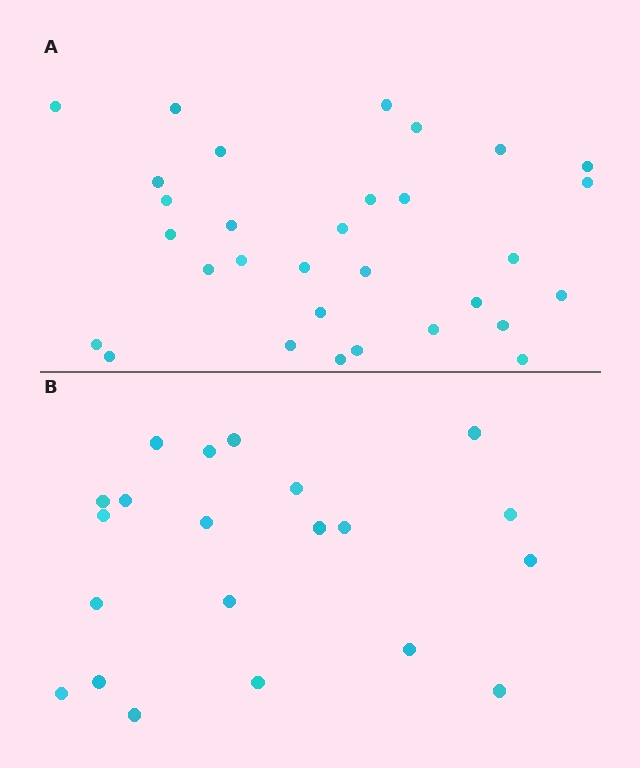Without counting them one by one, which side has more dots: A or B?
Region A (the top region) has more dots.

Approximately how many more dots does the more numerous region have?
Region A has roughly 10 or so more dots than region B.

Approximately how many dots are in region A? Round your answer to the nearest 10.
About 30 dots. (The exact count is 31, which rounds to 30.)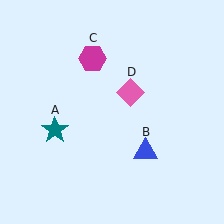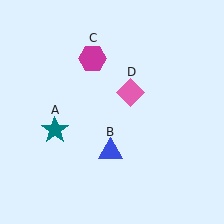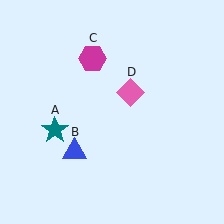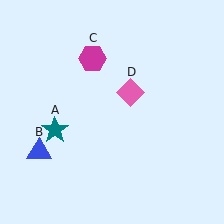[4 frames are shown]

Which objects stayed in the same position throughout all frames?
Teal star (object A) and magenta hexagon (object C) and pink diamond (object D) remained stationary.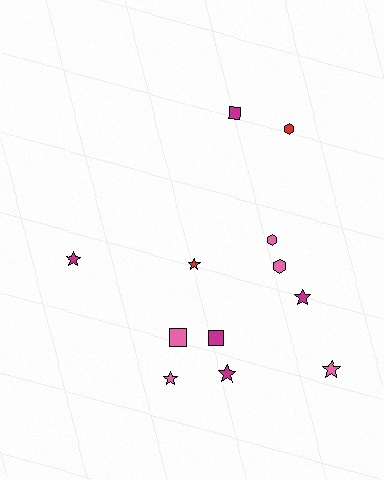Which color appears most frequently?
Pink, with 5 objects.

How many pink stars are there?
There are 2 pink stars.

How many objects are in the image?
There are 12 objects.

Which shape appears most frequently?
Star, with 6 objects.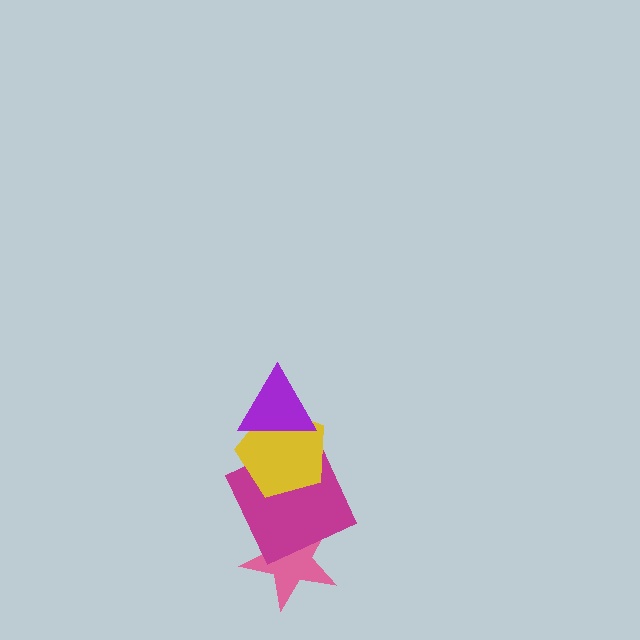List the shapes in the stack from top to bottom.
From top to bottom: the purple triangle, the yellow pentagon, the magenta square, the pink star.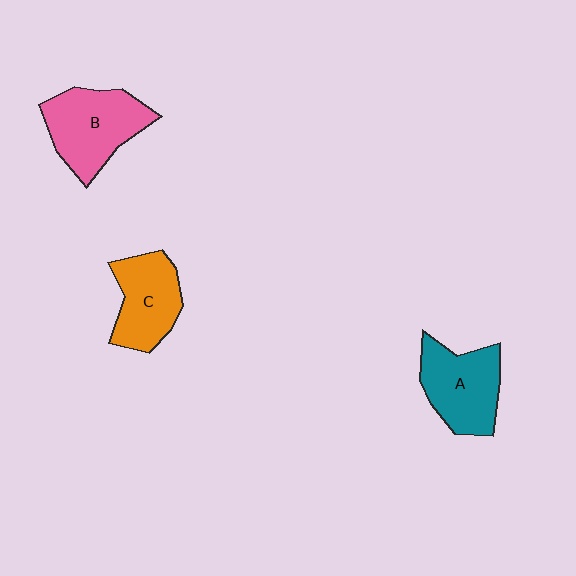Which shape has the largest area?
Shape B (pink).